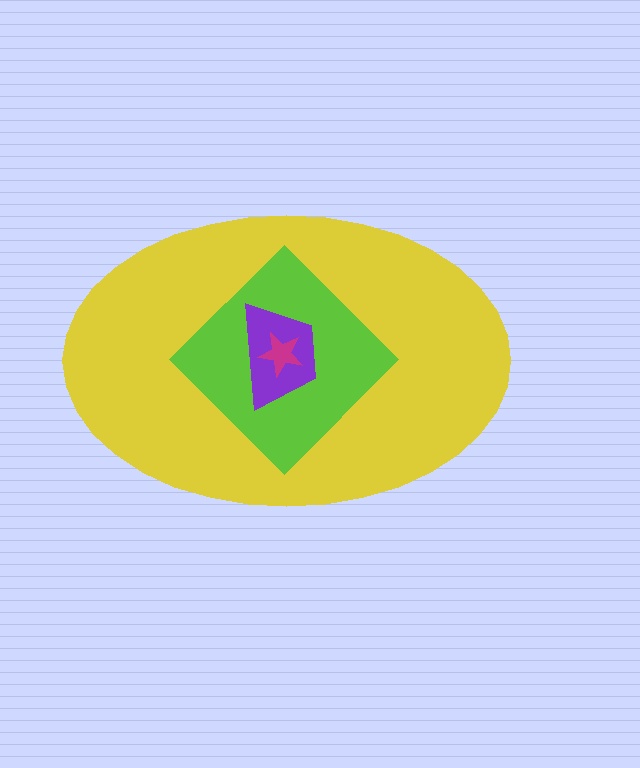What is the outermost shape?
The yellow ellipse.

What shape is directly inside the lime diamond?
The purple trapezoid.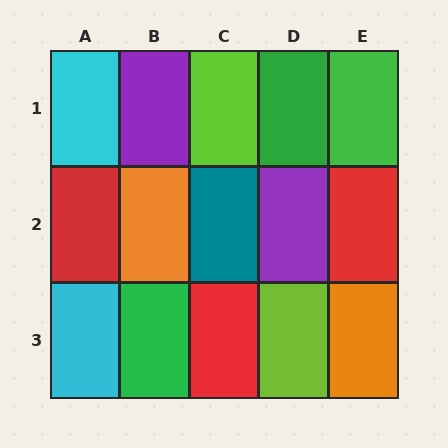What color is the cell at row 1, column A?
Cyan.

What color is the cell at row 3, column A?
Cyan.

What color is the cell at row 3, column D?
Lime.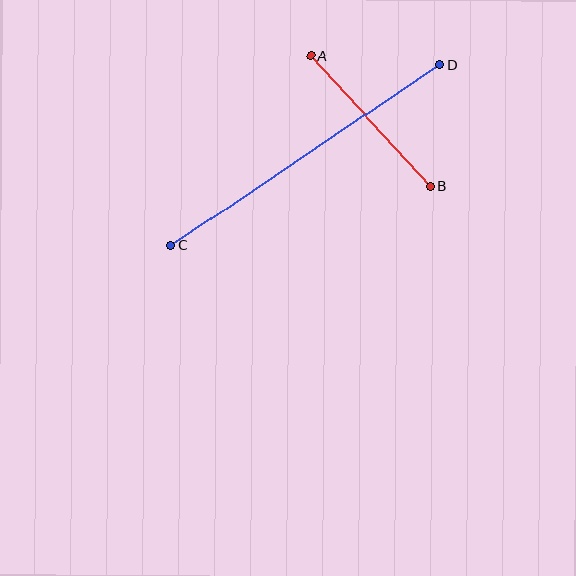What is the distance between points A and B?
The distance is approximately 176 pixels.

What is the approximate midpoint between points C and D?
The midpoint is at approximately (305, 155) pixels.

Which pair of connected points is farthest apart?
Points C and D are farthest apart.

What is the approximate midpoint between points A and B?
The midpoint is at approximately (370, 121) pixels.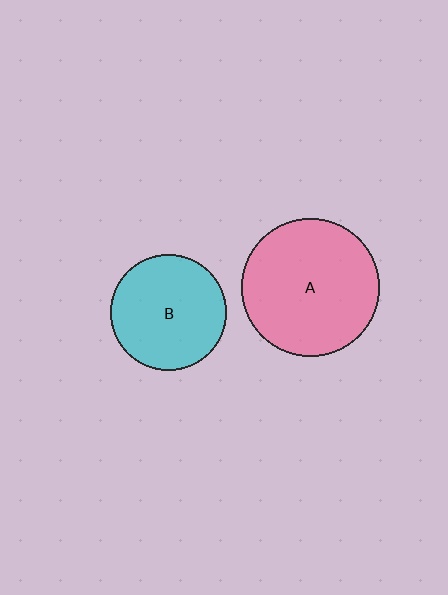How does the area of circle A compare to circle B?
Approximately 1.4 times.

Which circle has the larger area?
Circle A (pink).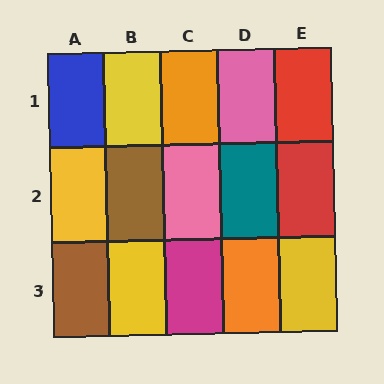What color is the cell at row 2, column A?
Yellow.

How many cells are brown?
2 cells are brown.